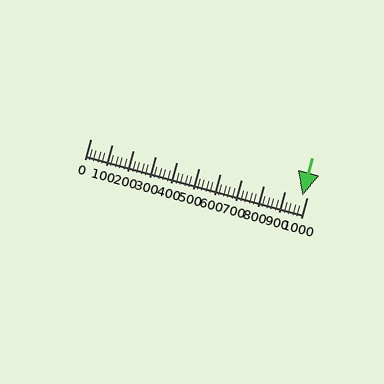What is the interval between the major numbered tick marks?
The major tick marks are spaced 100 units apart.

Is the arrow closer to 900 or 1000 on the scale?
The arrow is closer to 1000.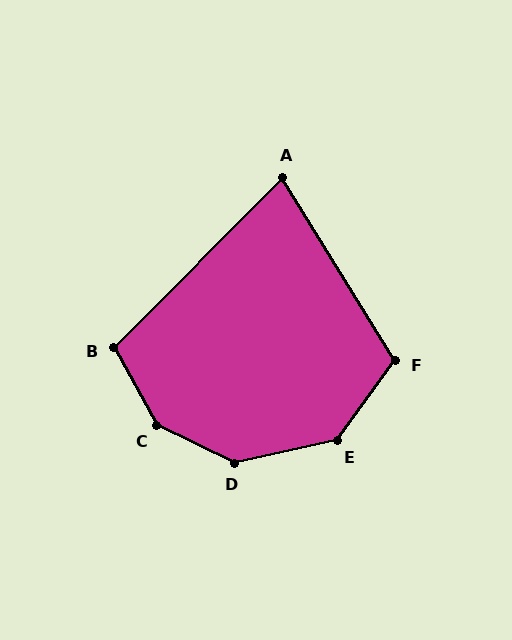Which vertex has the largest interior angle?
C, at approximately 145 degrees.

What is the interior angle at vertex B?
Approximately 106 degrees (obtuse).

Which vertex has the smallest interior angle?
A, at approximately 76 degrees.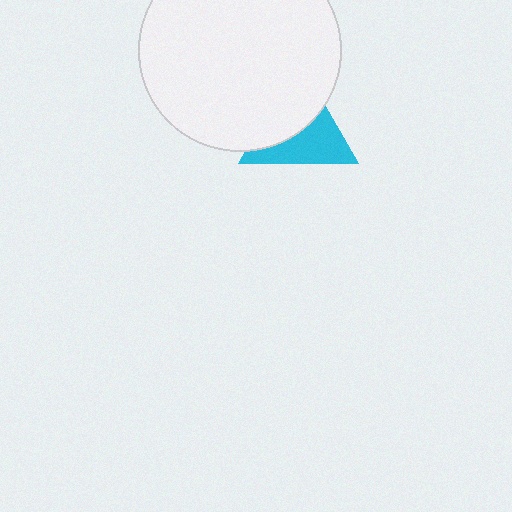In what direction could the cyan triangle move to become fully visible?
The cyan triangle could move toward the lower-right. That would shift it out from behind the white circle entirely.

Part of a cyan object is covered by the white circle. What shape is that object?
It is a triangle.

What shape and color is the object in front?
The object in front is a white circle.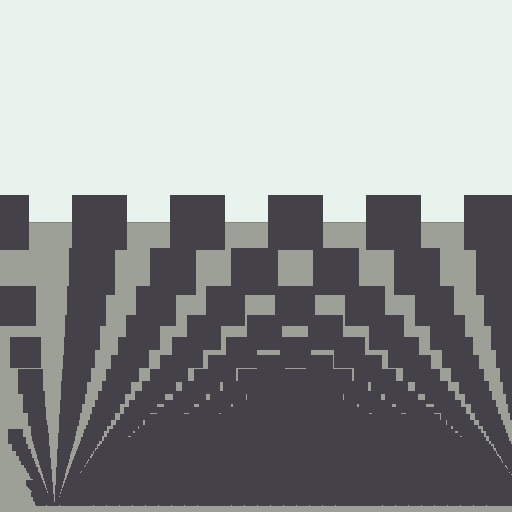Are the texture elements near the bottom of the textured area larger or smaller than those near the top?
Smaller. The gradient is inverted — elements near the bottom are smaller and denser.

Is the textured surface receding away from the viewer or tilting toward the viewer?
The surface appears to tilt toward the viewer. Texture elements get larger and sparser toward the top.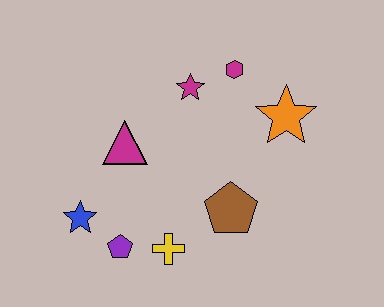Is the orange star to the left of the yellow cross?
No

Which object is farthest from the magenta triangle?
The orange star is farthest from the magenta triangle.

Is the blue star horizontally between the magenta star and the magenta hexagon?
No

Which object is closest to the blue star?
The purple pentagon is closest to the blue star.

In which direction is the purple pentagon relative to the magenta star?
The purple pentagon is below the magenta star.